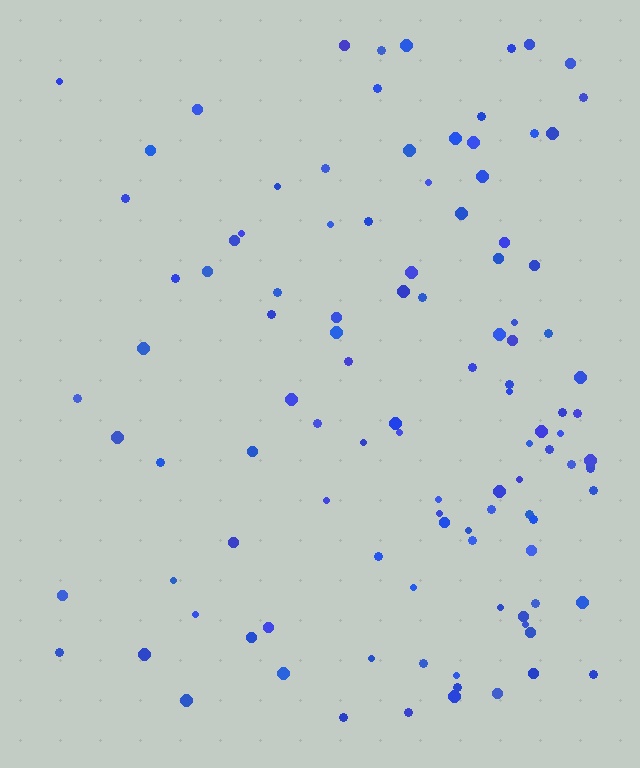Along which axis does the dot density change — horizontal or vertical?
Horizontal.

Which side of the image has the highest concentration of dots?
The right.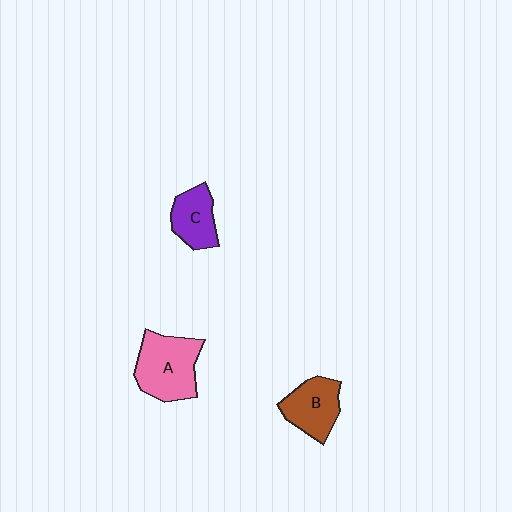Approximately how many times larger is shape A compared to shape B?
Approximately 1.3 times.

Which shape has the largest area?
Shape A (pink).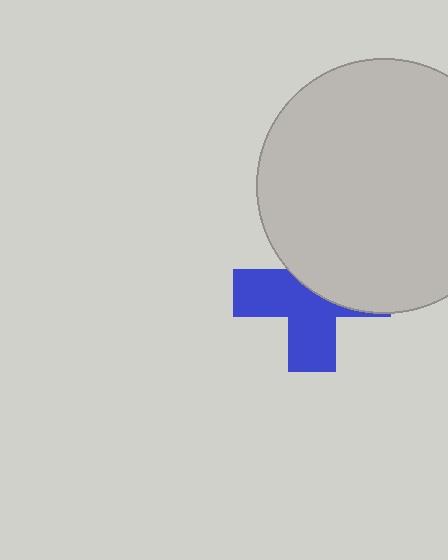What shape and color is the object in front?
The object in front is a light gray circle.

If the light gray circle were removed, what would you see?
You would see the complete blue cross.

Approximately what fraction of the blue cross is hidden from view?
Roughly 46% of the blue cross is hidden behind the light gray circle.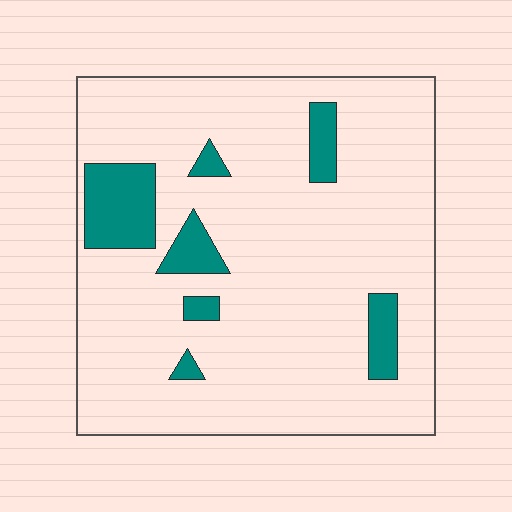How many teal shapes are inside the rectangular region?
7.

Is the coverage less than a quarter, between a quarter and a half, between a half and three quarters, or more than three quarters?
Less than a quarter.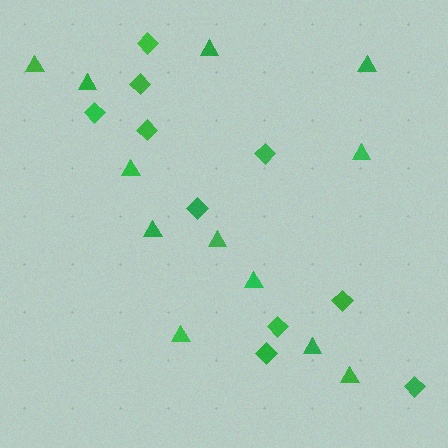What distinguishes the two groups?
There are 2 groups: one group of triangles (12) and one group of diamonds (10).